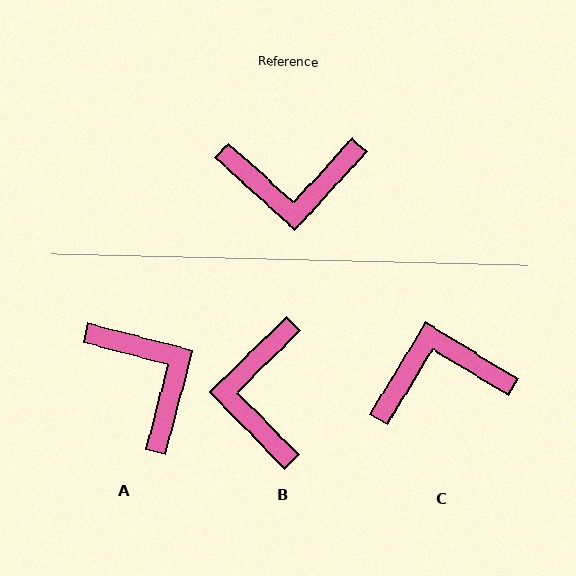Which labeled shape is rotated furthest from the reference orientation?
C, about 169 degrees away.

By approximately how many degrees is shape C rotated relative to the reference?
Approximately 169 degrees clockwise.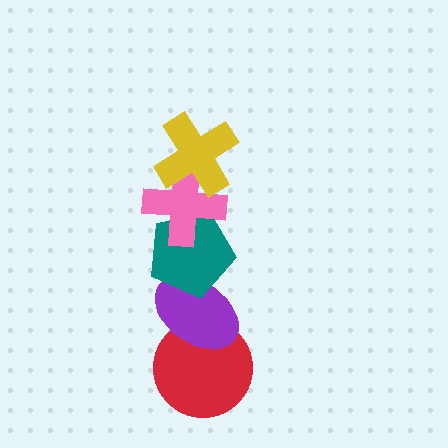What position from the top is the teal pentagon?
The teal pentagon is 3rd from the top.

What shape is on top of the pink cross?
The yellow cross is on top of the pink cross.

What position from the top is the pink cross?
The pink cross is 2nd from the top.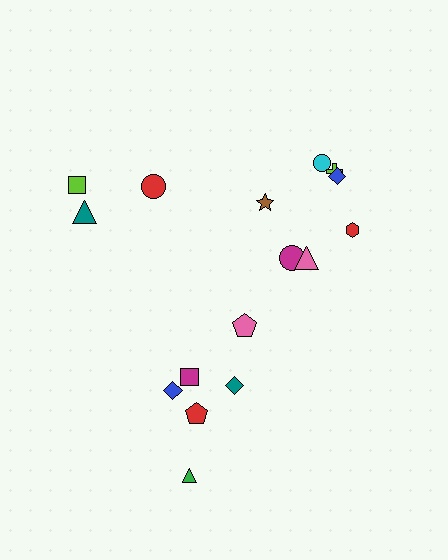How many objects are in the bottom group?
There are 6 objects.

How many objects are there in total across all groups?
There are 16 objects.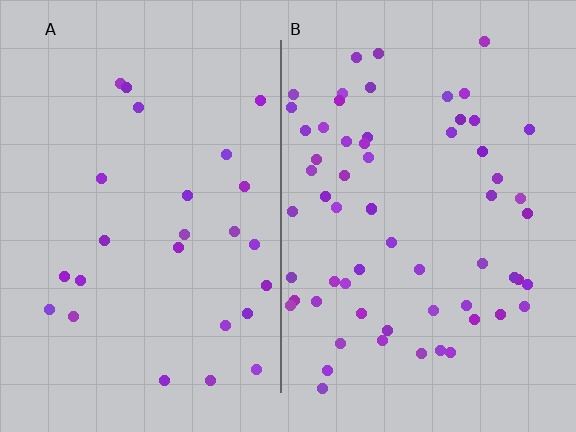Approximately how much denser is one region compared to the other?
Approximately 2.4× — region B over region A.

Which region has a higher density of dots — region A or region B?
B (the right).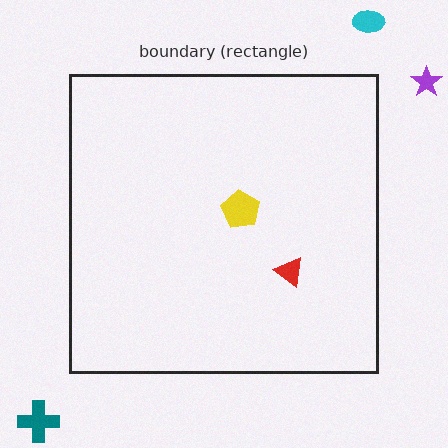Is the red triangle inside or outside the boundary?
Inside.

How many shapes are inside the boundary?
2 inside, 3 outside.